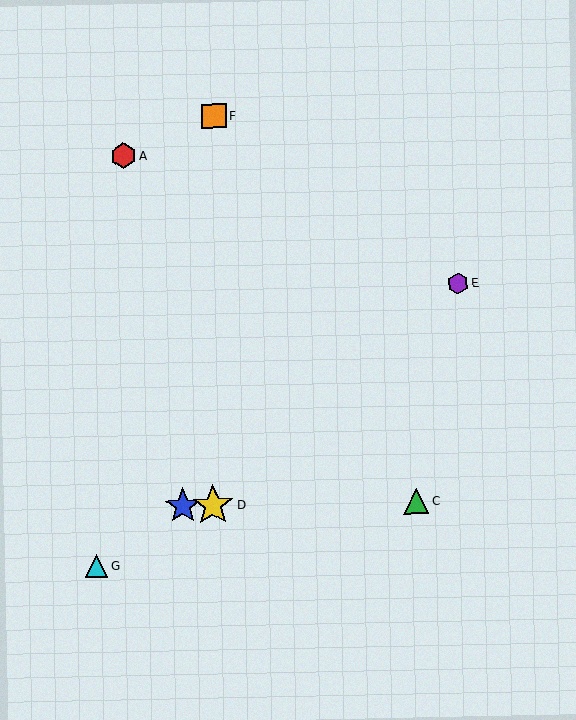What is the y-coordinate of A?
Object A is at y≈156.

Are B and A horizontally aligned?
No, B is at y≈506 and A is at y≈156.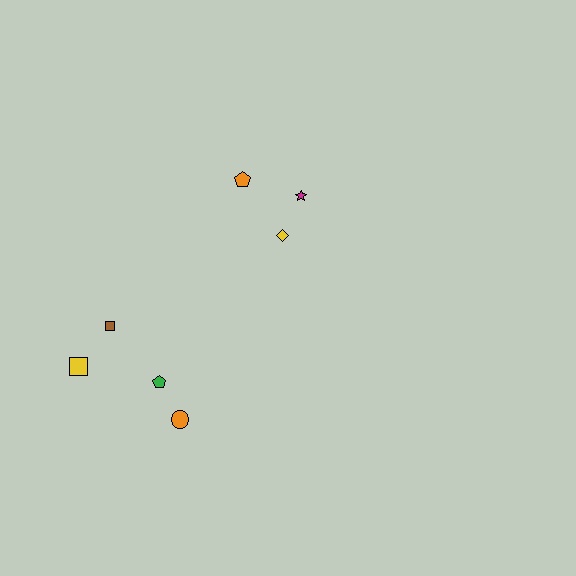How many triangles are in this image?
There are no triangles.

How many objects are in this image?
There are 7 objects.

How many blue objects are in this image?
There are no blue objects.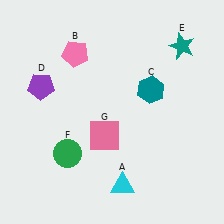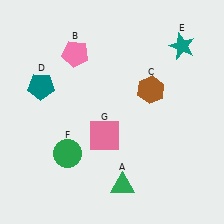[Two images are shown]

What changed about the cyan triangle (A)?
In Image 1, A is cyan. In Image 2, it changed to green.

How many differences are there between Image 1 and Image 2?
There are 3 differences between the two images.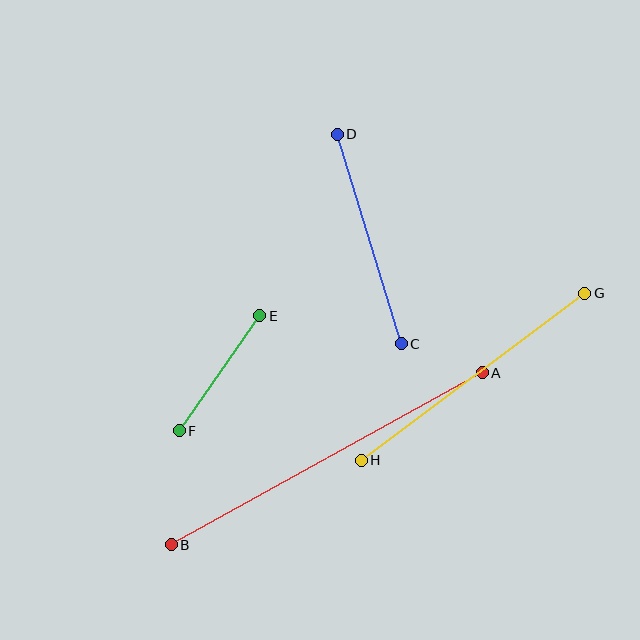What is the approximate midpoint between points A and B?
The midpoint is at approximately (327, 459) pixels.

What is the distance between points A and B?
The distance is approximately 355 pixels.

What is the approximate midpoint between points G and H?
The midpoint is at approximately (473, 377) pixels.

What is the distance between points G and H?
The distance is approximately 279 pixels.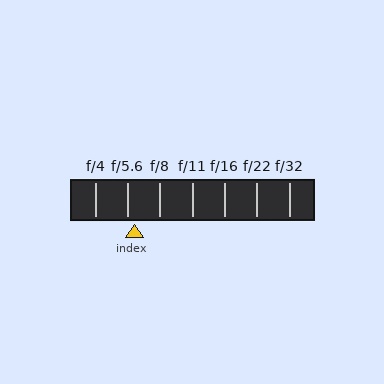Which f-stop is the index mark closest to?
The index mark is closest to f/5.6.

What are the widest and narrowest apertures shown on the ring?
The widest aperture shown is f/4 and the narrowest is f/32.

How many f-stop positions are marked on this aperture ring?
There are 7 f-stop positions marked.